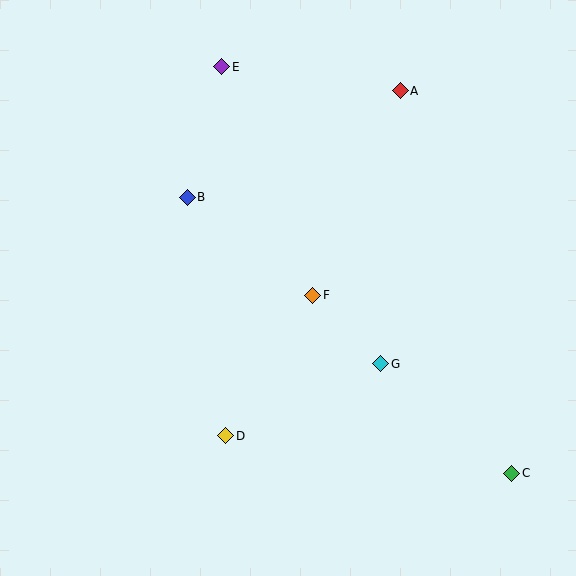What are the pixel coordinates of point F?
Point F is at (313, 295).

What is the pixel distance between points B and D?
The distance between B and D is 241 pixels.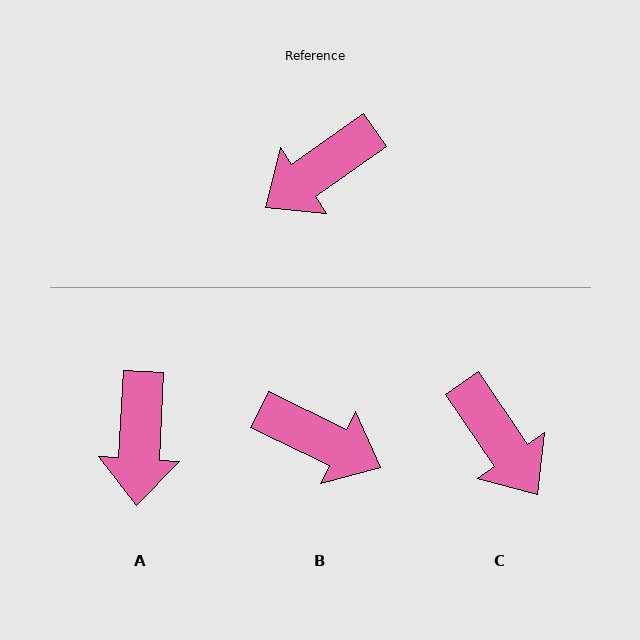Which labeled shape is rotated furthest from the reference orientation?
B, about 119 degrees away.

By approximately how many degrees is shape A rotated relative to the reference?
Approximately 51 degrees counter-clockwise.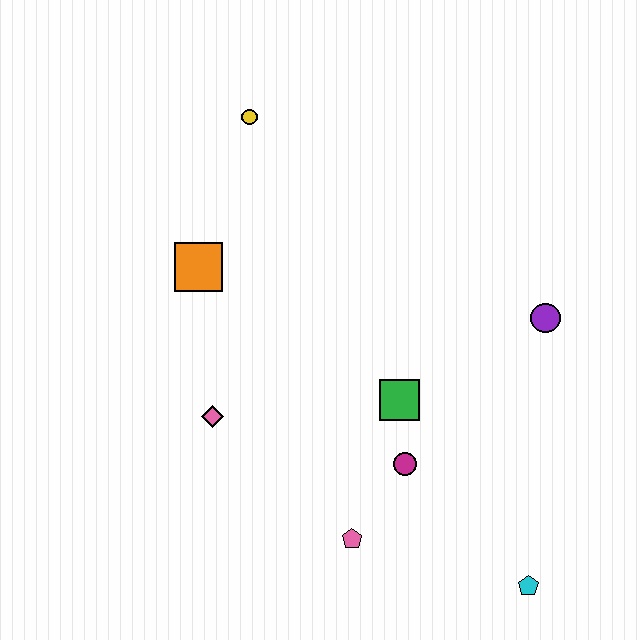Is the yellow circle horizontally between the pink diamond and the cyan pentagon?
Yes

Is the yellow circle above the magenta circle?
Yes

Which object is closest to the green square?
The magenta circle is closest to the green square.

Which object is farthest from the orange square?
The cyan pentagon is farthest from the orange square.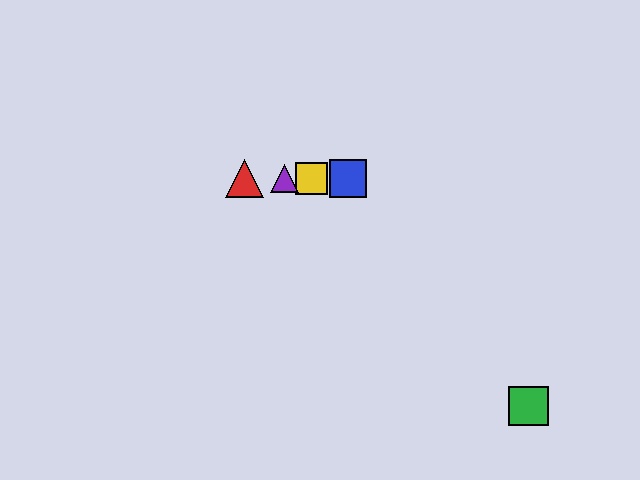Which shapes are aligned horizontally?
The red triangle, the blue square, the yellow square, the purple triangle are aligned horizontally.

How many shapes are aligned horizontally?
4 shapes (the red triangle, the blue square, the yellow square, the purple triangle) are aligned horizontally.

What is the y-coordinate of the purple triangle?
The purple triangle is at y≈179.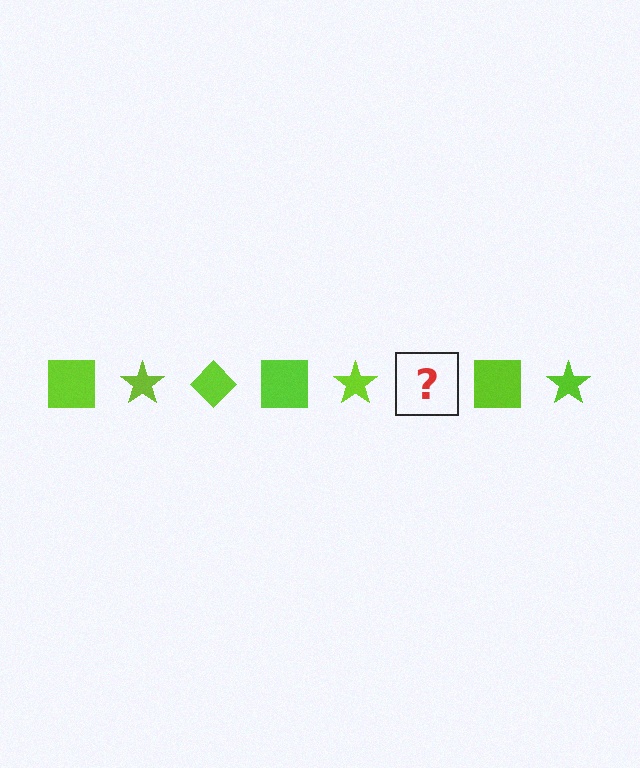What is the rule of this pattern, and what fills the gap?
The rule is that the pattern cycles through square, star, diamond shapes in lime. The gap should be filled with a lime diamond.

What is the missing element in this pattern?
The missing element is a lime diamond.